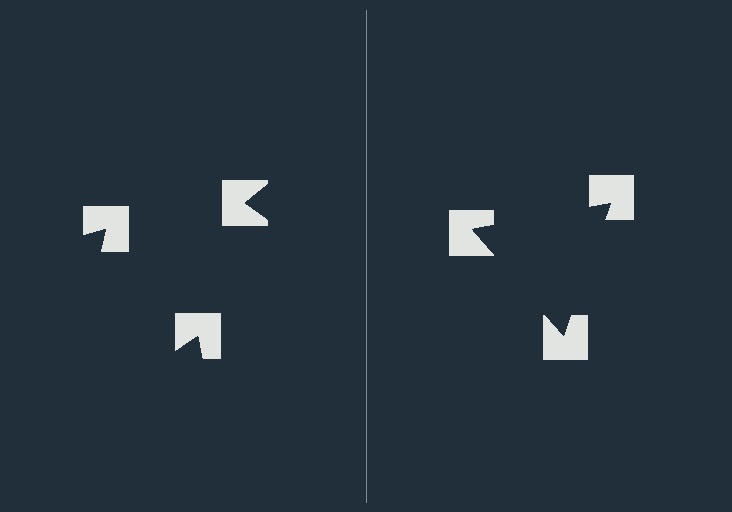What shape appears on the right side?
An illusory triangle.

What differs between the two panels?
The notched squares are positioned identically on both sides; only the wedge orientations differ. On the right they align to a triangle; on the left they are misaligned.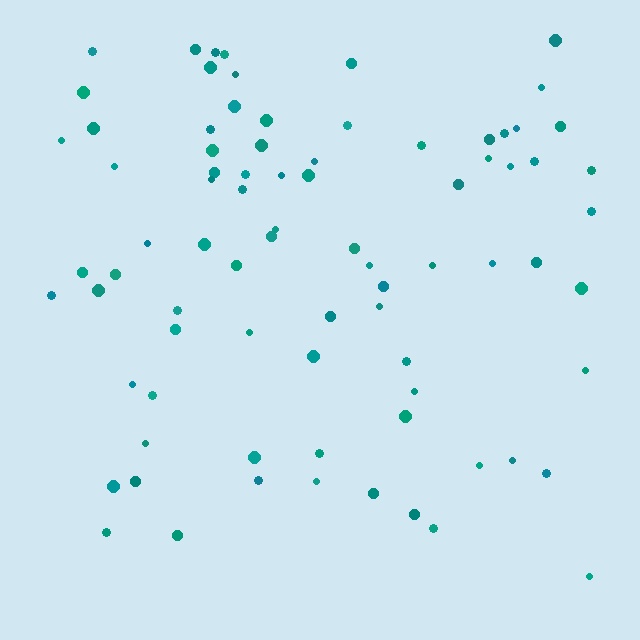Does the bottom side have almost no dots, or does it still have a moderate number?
Still a moderate number, just noticeably fewer than the top.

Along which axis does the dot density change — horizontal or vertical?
Vertical.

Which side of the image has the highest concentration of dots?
The top.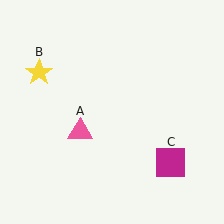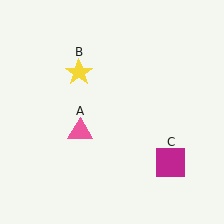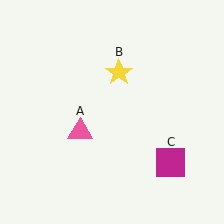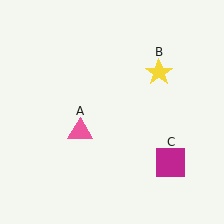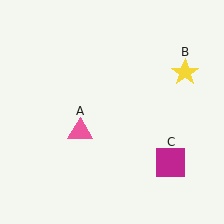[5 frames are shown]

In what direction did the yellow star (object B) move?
The yellow star (object B) moved right.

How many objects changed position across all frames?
1 object changed position: yellow star (object B).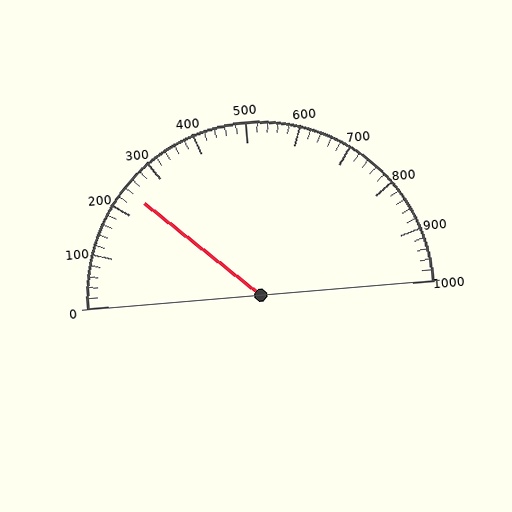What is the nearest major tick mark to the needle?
The nearest major tick mark is 200.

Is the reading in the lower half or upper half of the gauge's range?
The reading is in the lower half of the range (0 to 1000).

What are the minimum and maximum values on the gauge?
The gauge ranges from 0 to 1000.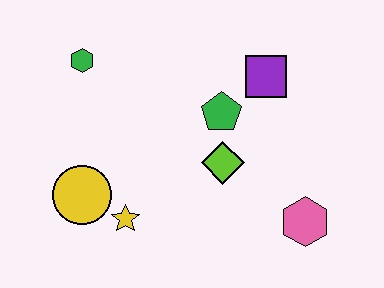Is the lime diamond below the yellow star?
No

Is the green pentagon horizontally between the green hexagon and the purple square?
Yes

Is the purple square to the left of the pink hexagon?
Yes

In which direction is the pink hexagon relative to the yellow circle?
The pink hexagon is to the right of the yellow circle.